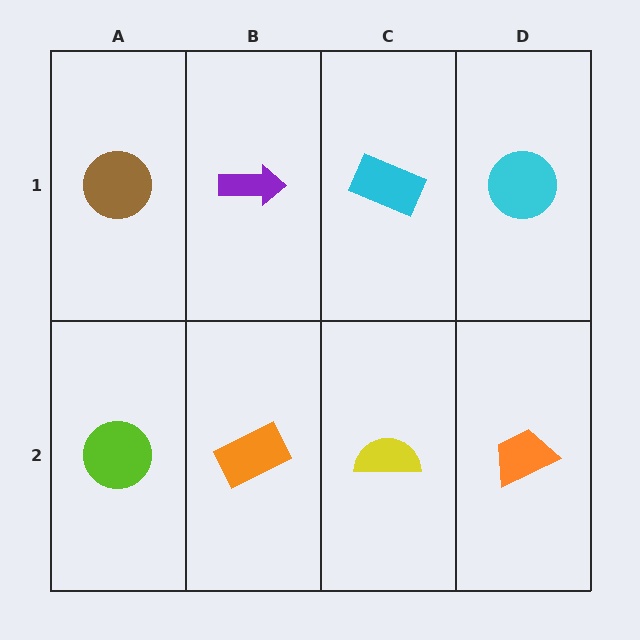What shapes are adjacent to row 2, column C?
A cyan rectangle (row 1, column C), an orange rectangle (row 2, column B), an orange trapezoid (row 2, column D).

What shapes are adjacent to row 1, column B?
An orange rectangle (row 2, column B), a brown circle (row 1, column A), a cyan rectangle (row 1, column C).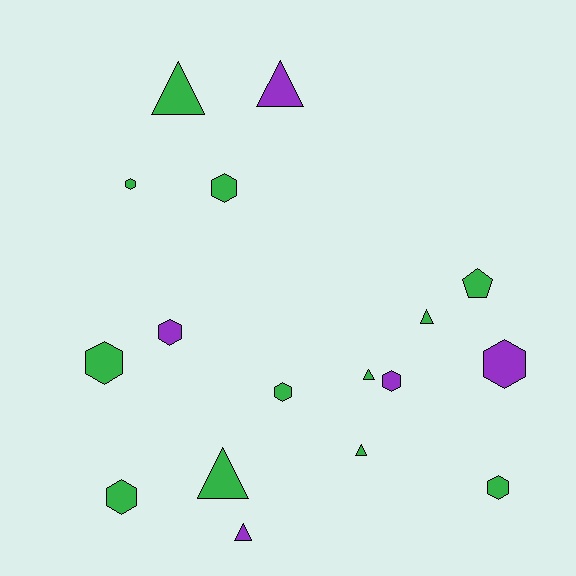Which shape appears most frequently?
Hexagon, with 9 objects.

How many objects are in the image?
There are 17 objects.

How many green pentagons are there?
There is 1 green pentagon.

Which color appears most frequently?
Green, with 12 objects.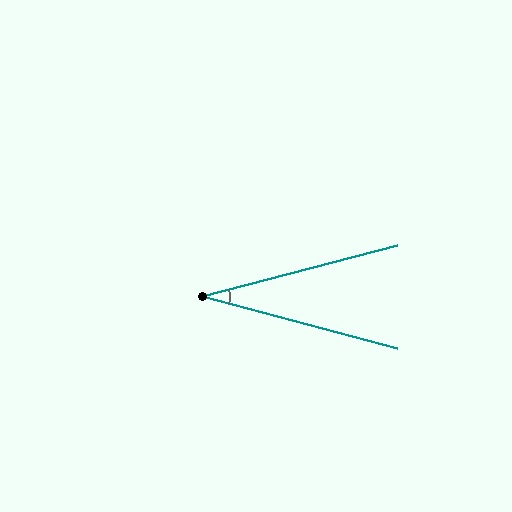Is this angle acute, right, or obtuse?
It is acute.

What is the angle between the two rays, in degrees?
Approximately 29 degrees.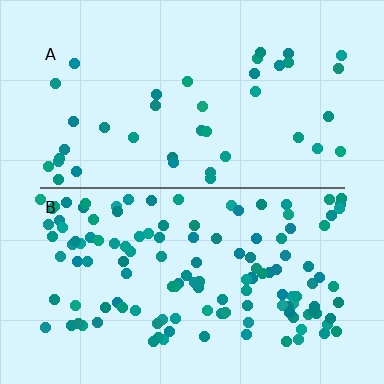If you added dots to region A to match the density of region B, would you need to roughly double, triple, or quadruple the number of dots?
Approximately triple.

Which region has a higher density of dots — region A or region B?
B (the bottom).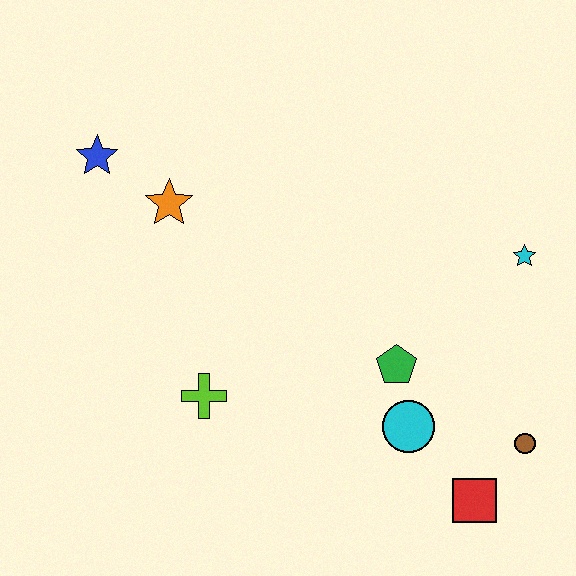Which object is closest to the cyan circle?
The green pentagon is closest to the cyan circle.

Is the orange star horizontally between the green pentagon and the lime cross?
No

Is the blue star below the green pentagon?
No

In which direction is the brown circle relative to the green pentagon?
The brown circle is to the right of the green pentagon.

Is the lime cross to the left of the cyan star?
Yes